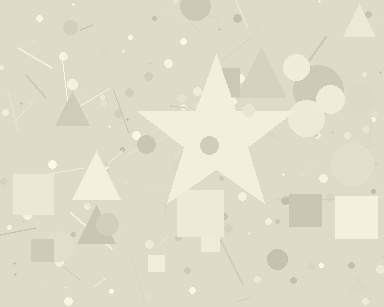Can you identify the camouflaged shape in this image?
The camouflaged shape is a star.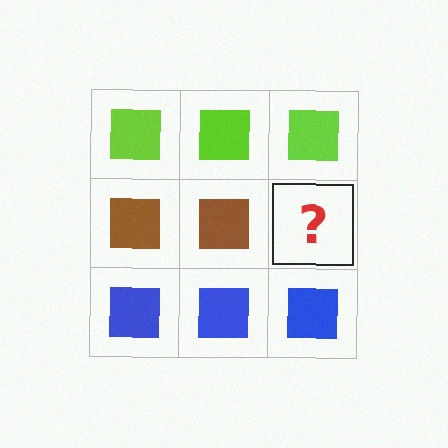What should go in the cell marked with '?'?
The missing cell should contain a brown square.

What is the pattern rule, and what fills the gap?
The rule is that each row has a consistent color. The gap should be filled with a brown square.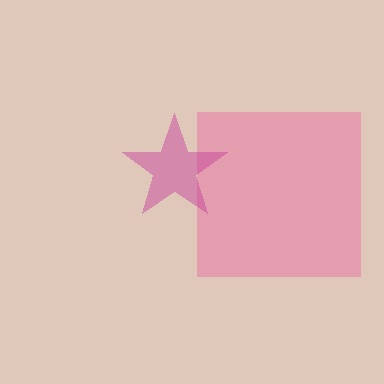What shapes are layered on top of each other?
The layered shapes are: a pink square, a magenta star.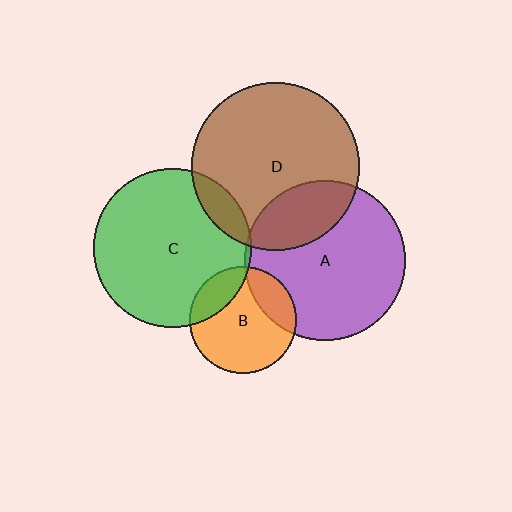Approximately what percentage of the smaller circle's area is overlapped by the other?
Approximately 5%.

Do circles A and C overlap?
Yes.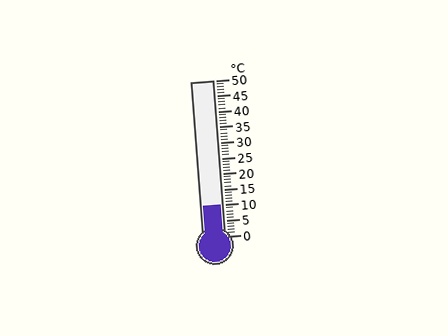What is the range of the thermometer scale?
The thermometer scale ranges from 0°C to 50°C.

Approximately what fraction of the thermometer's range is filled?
The thermometer is filled to approximately 20% of its range.